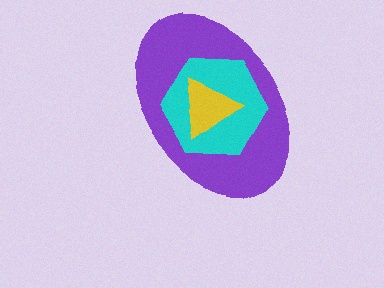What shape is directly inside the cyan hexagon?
The yellow triangle.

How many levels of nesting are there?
3.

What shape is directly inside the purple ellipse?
The cyan hexagon.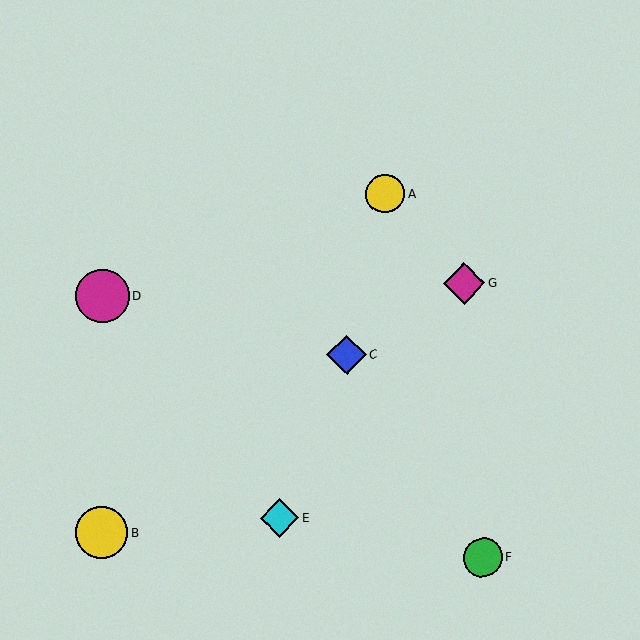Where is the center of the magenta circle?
The center of the magenta circle is at (102, 296).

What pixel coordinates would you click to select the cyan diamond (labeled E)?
Click at (279, 518) to select the cyan diamond E.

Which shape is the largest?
The magenta circle (labeled D) is the largest.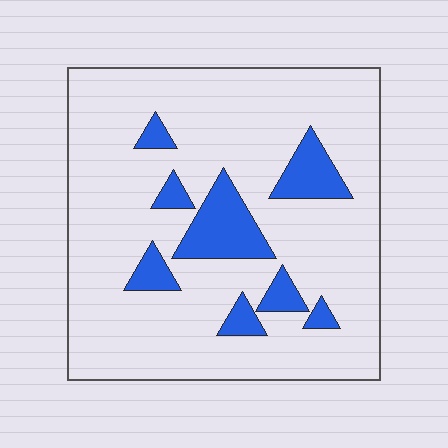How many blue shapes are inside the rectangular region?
8.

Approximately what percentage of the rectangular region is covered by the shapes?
Approximately 15%.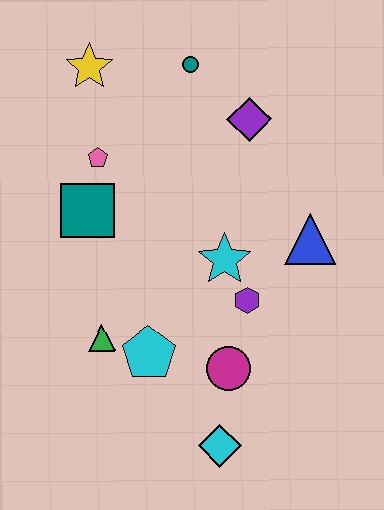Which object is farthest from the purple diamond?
The cyan diamond is farthest from the purple diamond.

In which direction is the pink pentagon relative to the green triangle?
The pink pentagon is above the green triangle.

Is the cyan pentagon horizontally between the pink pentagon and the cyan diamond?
Yes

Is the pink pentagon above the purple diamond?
No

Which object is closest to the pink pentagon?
The teal square is closest to the pink pentagon.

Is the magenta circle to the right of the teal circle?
Yes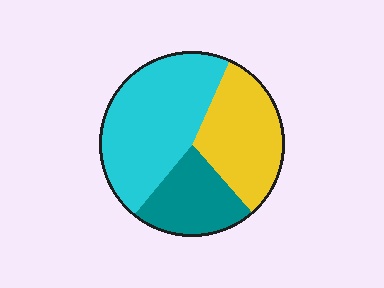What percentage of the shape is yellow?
Yellow takes up between a sixth and a third of the shape.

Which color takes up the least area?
Teal, at roughly 20%.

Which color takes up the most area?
Cyan, at roughly 45%.